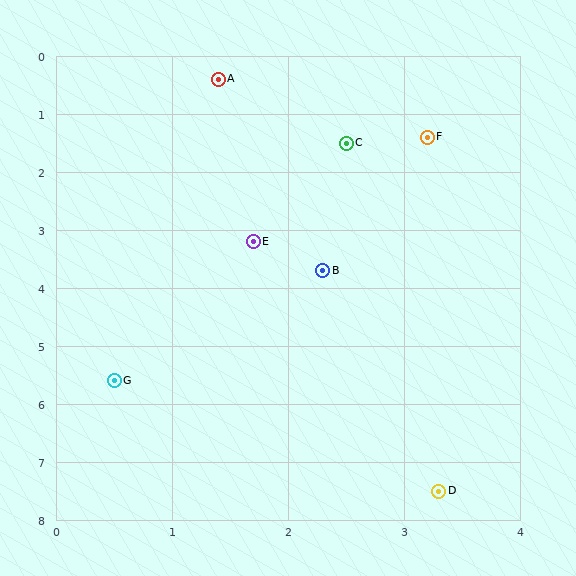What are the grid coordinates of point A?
Point A is at approximately (1.4, 0.4).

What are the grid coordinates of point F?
Point F is at approximately (3.2, 1.4).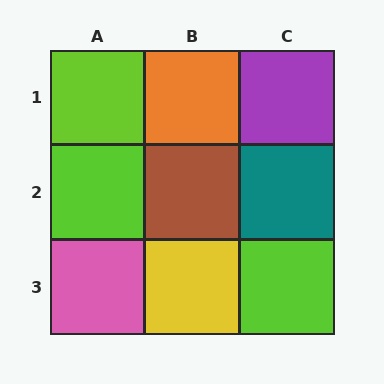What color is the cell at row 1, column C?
Purple.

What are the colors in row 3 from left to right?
Pink, yellow, lime.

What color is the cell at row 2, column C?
Teal.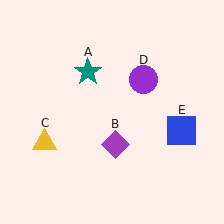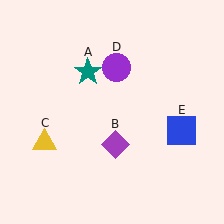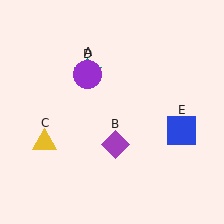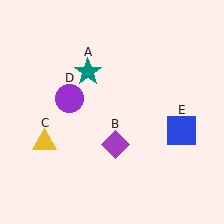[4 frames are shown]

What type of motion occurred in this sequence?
The purple circle (object D) rotated counterclockwise around the center of the scene.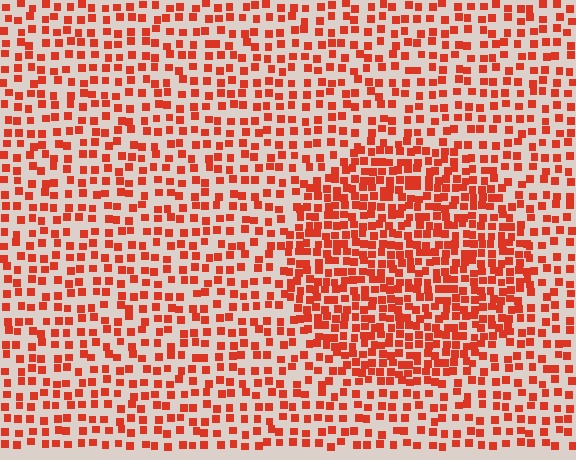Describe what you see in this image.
The image contains small red elements arranged at two different densities. A circle-shaped region is visible where the elements are more densely packed than the surrounding area.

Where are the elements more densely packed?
The elements are more densely packed inside the circle boundary.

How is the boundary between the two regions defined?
The boundary is defined by a change in element density (approximately 1.9x ratio). All elements are the same color, size, and shape.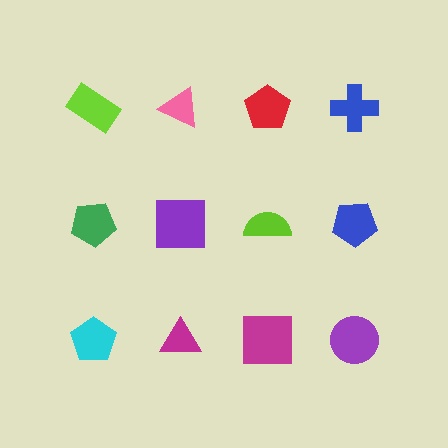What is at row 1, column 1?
A lime rectangle.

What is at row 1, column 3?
A red pentagon.